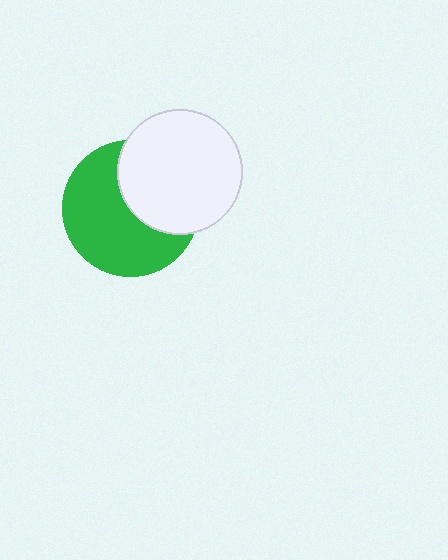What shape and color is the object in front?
The object in front is a white circle.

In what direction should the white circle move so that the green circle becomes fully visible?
The white circle should move toward the upper-right. That is the shortest direction to clear the overlap and leave the green circle fully visible.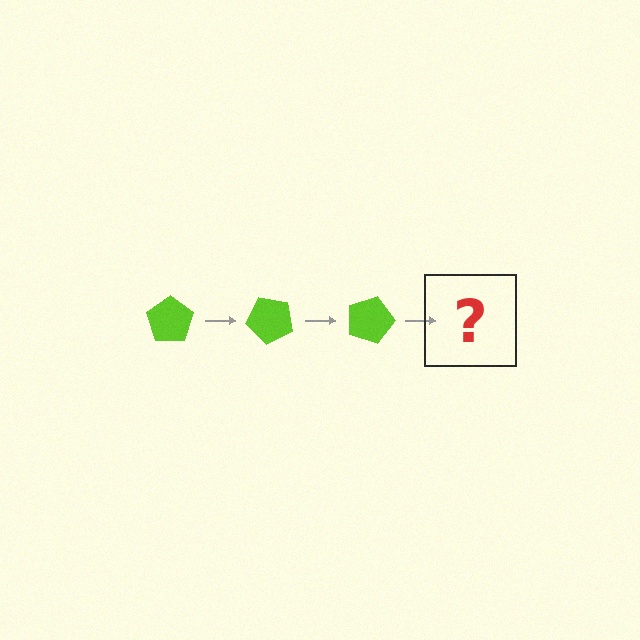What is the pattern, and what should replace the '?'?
The pattern is that the pentagon rotates 45 degrees each step. The '?' should be a lime pentagon rotated 135 degrees.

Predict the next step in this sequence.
The next step is a lime pentagon rotated 135 degrees.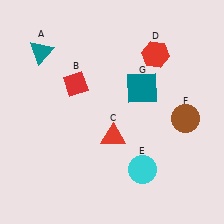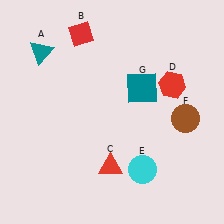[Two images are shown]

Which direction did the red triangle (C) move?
The red triangle (C) moved down.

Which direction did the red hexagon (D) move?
The red hexagon (D) moved down.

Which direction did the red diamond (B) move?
The red diamond (B) moved up.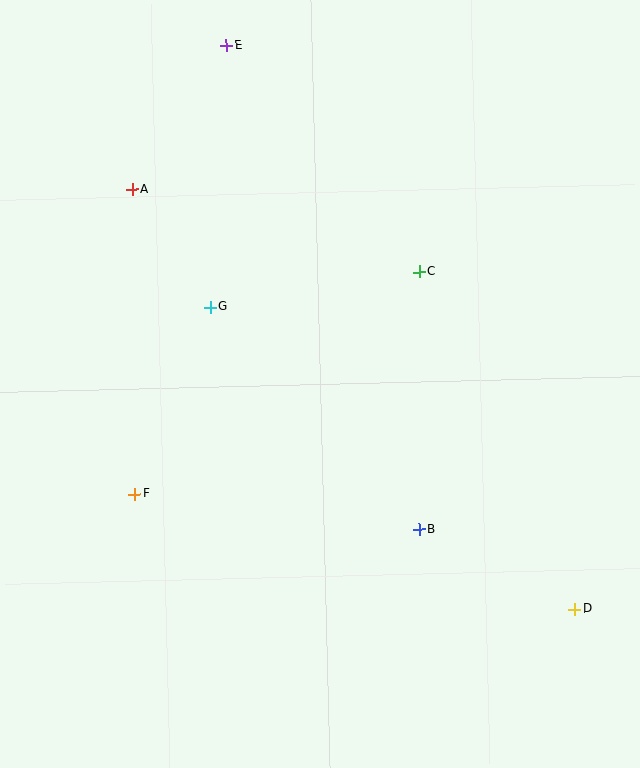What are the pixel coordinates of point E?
Point E is at (227, 46).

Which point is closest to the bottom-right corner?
Point D is closest to the bottom-right corner.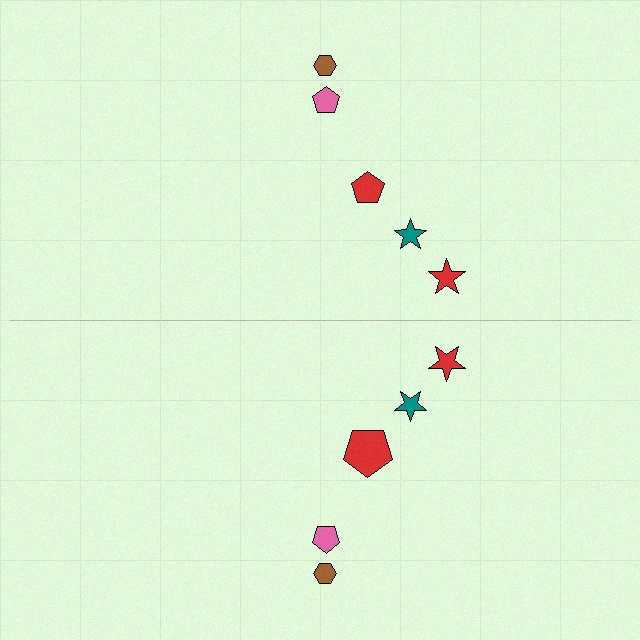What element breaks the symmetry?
The red pentagon on the bottom side has a different size than its mirror counterpart.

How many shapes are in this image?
There are 10 shapes in this image.